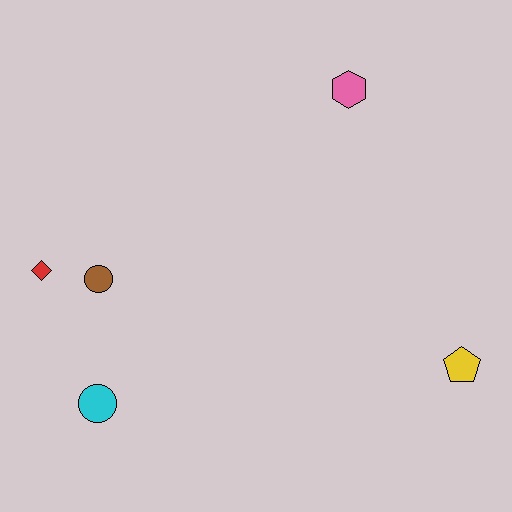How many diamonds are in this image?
There is 1 diamond.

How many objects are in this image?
There are 5 objects.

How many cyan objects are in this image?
There is 1 cyan object.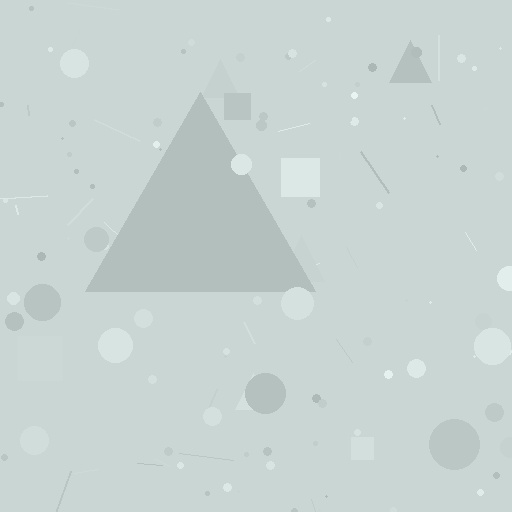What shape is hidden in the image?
A triangle is hidden in the image.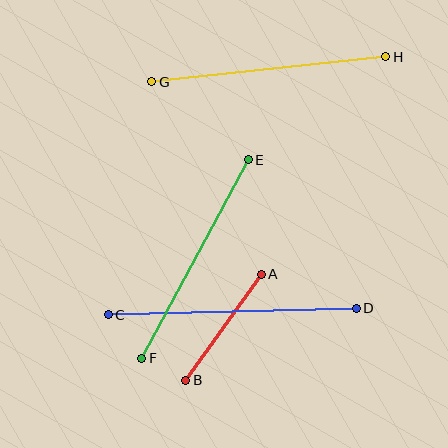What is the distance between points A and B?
The distance is approximately 130 pixels.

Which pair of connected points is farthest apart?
Points C and D are farthest apart.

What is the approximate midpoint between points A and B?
The midpoint is at approximately (223, 327) pixels.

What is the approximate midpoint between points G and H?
The midpoint is at approximately (269, 69) pixels.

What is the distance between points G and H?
The distance is approximately 236 pixels.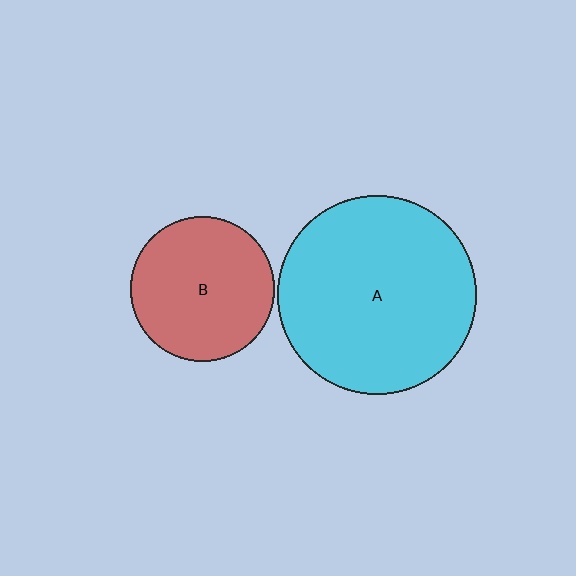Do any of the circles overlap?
No, none of the circles overlap.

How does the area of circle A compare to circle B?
Approximately 1.9 times.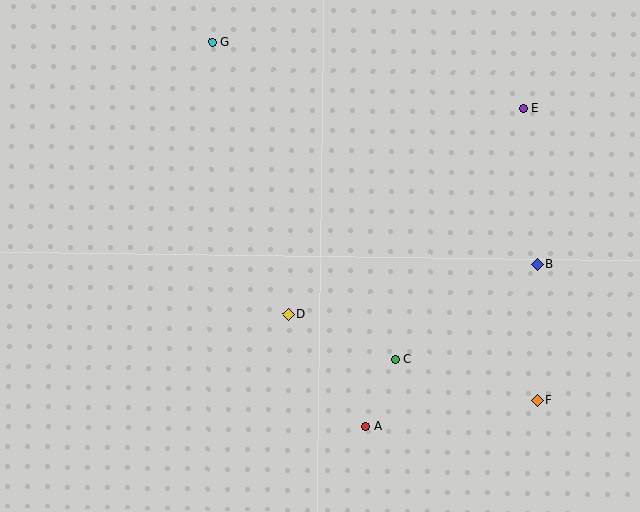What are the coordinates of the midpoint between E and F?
The midpoint between E and F is at (530, 254).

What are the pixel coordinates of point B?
Point B is at (537, 264).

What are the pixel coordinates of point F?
Point F is at (537, 400).